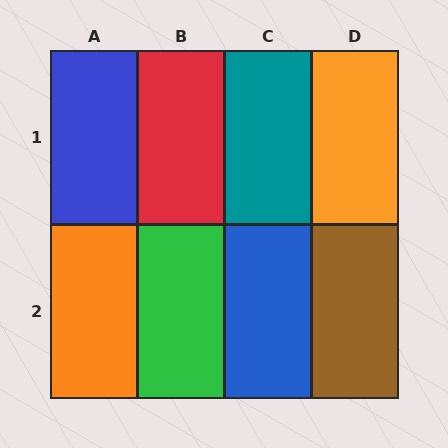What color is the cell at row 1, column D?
Orange.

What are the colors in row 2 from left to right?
Orange, green, blue, brown.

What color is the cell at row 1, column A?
Blue.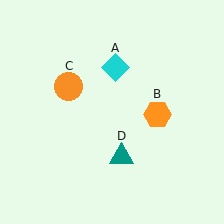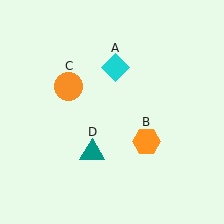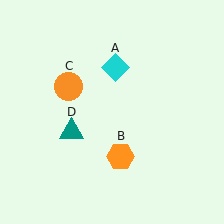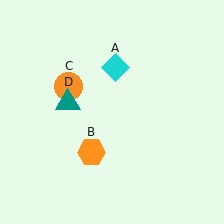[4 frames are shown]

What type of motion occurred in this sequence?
The orange hexagon (object B), teal triangle (object D) rotated clockwise around the center of the scene.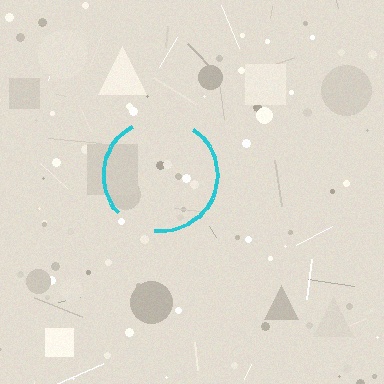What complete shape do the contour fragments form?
The contour fragments form a circle.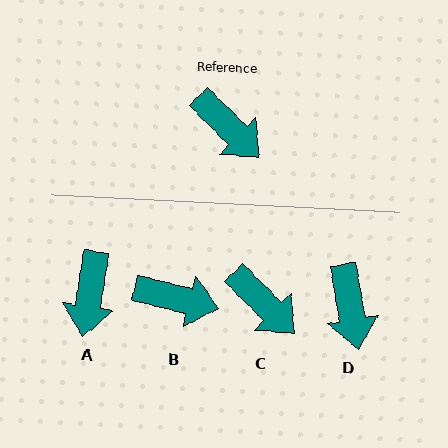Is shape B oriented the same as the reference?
No, it is off by about 31 degrees.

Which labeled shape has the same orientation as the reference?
C.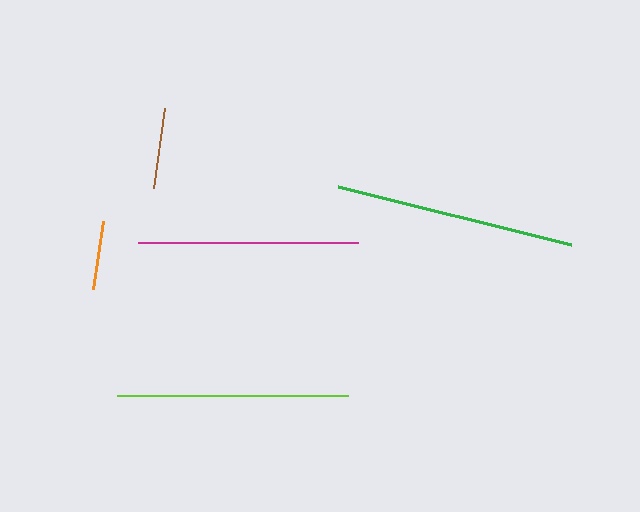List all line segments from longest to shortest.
From longest to shortest: green, lime, magenta, brown, orange.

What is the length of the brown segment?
The brown segment is approximately 81 pixels long.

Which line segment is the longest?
The green line is the longest at approximately 241 pixels.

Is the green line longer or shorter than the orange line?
The green line is longer than the orange line.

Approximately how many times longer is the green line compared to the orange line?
The green line is approximately 3.5 times the length of the orange line.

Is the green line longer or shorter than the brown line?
The green line is longer than the brown line.